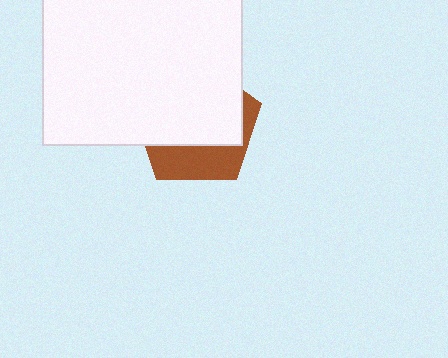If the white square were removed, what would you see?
You would see the complete brown pentagon.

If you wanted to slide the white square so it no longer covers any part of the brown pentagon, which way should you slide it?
Slide it up — that is the most direct way to separate the two shapes.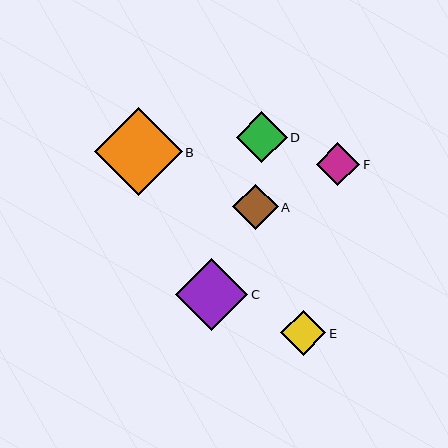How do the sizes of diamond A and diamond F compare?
Diamond A and diamond F are approximately the same size.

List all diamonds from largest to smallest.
From largest to smallest: B, C, D, A, E, F.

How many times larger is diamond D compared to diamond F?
Diamond D is approximately 1.2 times the size of diamond F.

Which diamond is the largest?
Diamond B is the largest with a size of approximately 88 pixels.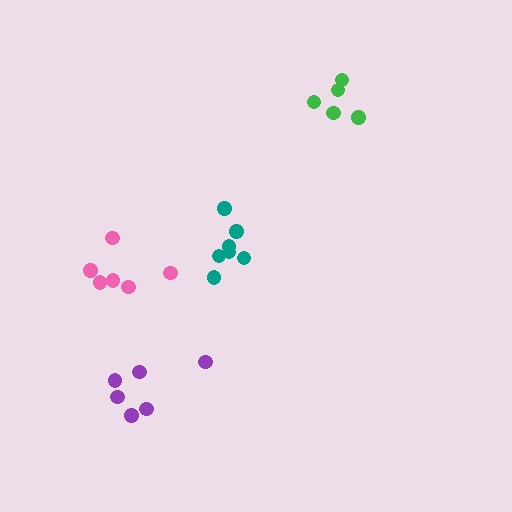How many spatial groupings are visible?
There are 4 spatial groupings.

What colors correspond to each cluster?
The clusters are colored: green, pink, purple, teal.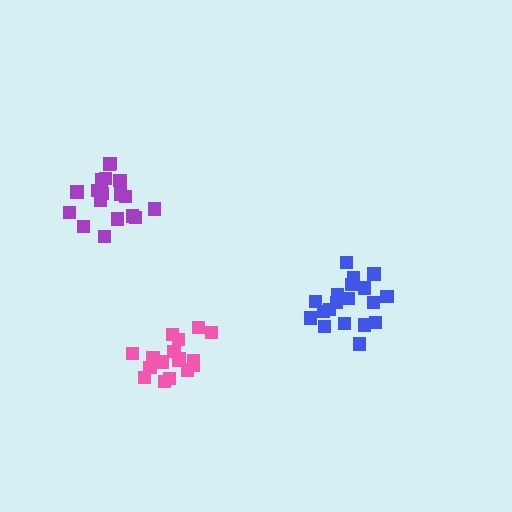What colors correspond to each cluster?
The clusters are colored: purple, blue, pink.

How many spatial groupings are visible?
There are 3 spatial groupings.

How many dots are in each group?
Group 1: 19 dots, Group 2: 19 dots, Group 3: 17 dots (55 total).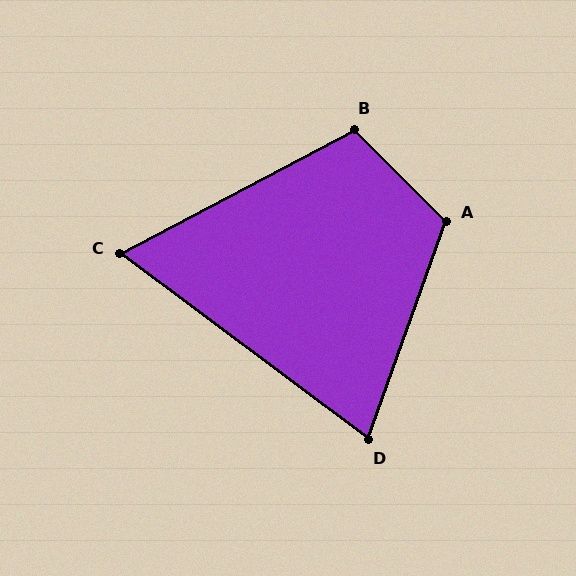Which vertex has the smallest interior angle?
C, at approximately 65 degrees.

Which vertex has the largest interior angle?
A, at approximately 115 degrees.